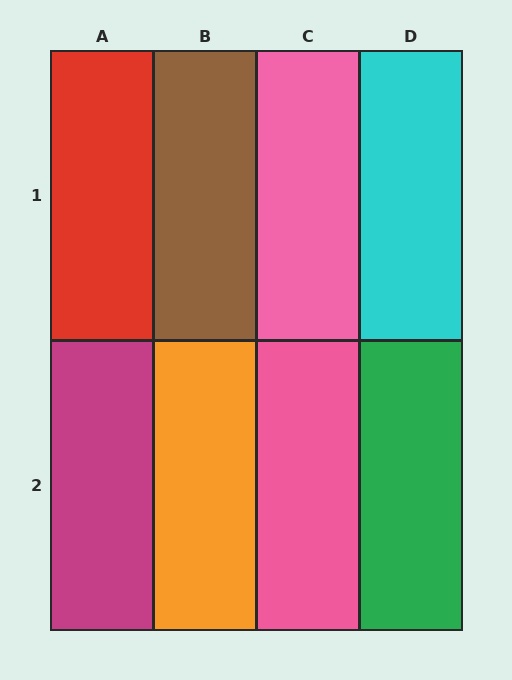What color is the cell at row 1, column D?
Cyan.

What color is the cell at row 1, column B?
Brown.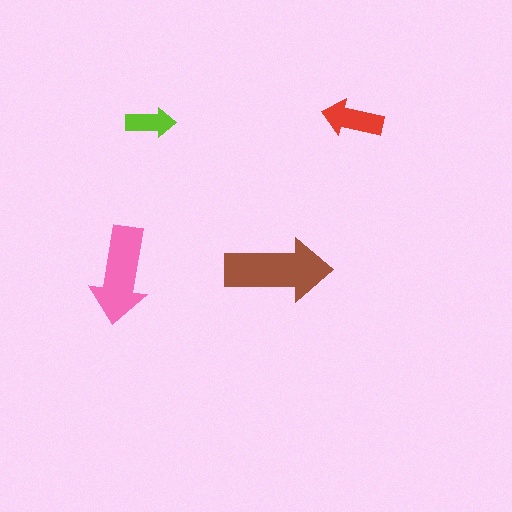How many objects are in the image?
There are 4 objects in the image.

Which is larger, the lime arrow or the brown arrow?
The brown one.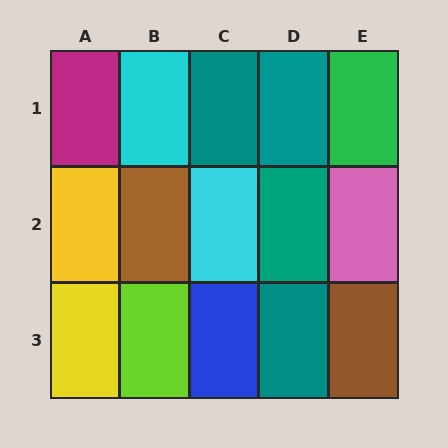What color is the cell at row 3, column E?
Brown.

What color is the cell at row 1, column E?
Green.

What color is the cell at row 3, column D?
Teal.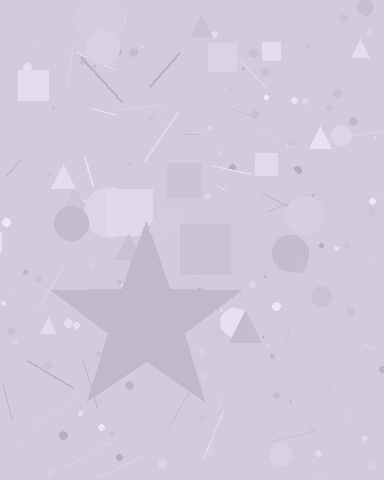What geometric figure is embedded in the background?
A star is embedded in the background.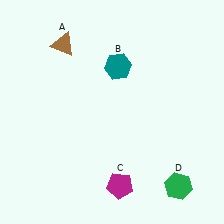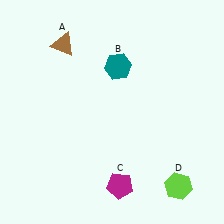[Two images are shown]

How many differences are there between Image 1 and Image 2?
There is 1 difference between the two images.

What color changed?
The hexagon (D) changed from green in Image 1 to lime in Image 2.